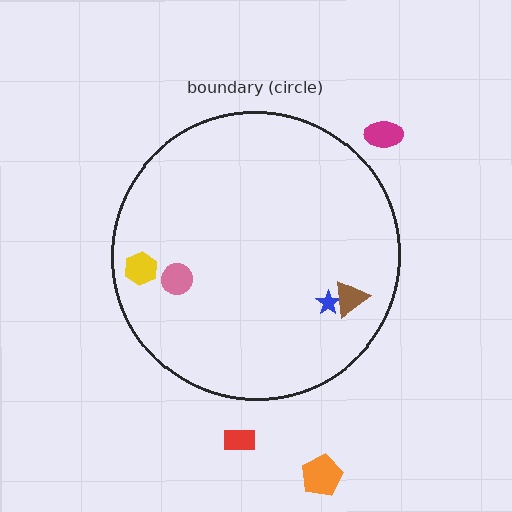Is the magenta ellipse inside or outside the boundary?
Outside.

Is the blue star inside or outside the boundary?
Inside.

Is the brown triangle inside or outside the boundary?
Inside.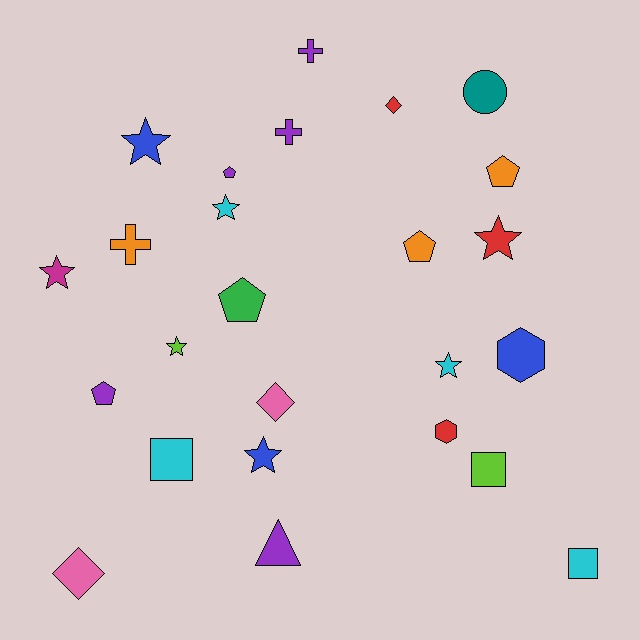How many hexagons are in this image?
There are 2 hexagons.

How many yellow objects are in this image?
There are no yellow objects.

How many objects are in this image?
There are 25 objects.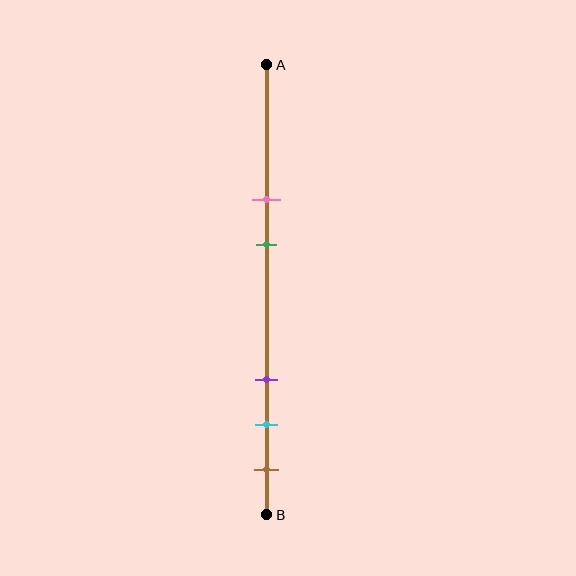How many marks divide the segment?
There are 5 marks dividing the segment.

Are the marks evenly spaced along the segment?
No, the marks are not evenly spaced.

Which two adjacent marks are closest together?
The cyan and brown marks are the closest adjacent pair.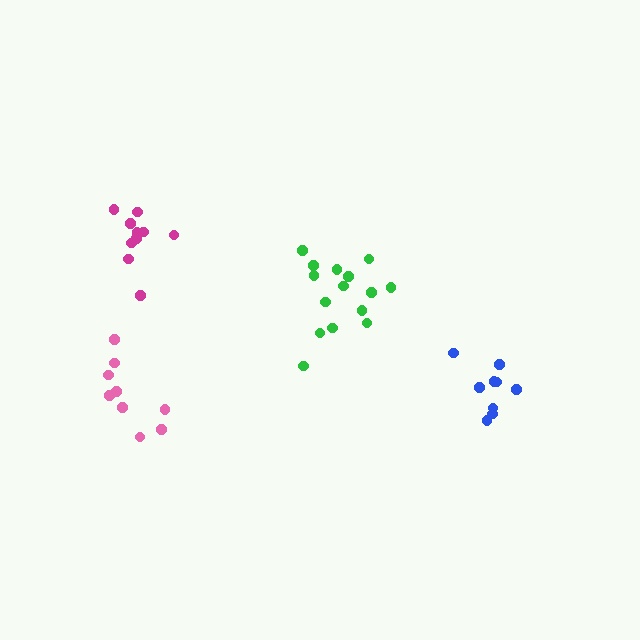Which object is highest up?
The magenta cluster is topmost.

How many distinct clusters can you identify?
There are 4 distinct clusters.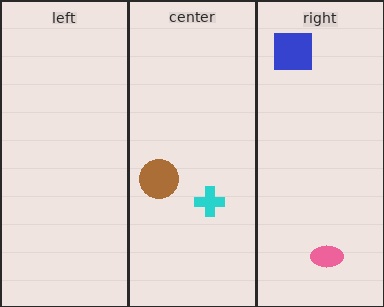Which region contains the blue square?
The right region.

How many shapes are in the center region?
2.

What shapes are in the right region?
The pink ellipse, the blue square.